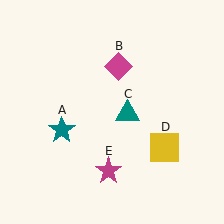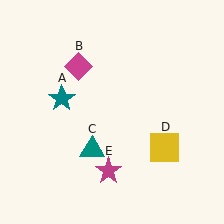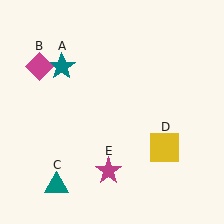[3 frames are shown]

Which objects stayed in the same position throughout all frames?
Yellow square (object D) and magenta star (object E) remained stationary.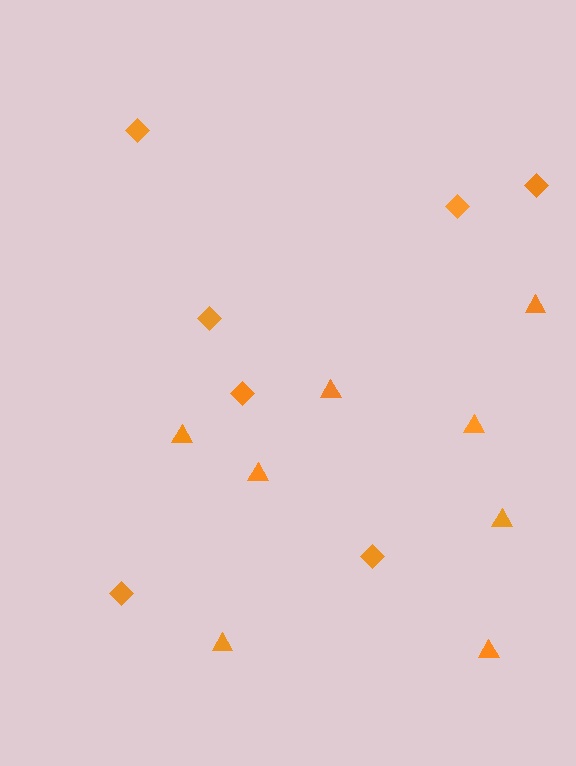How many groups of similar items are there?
There are 2 groups: one group of diamonds (7) and one group of triangles (8).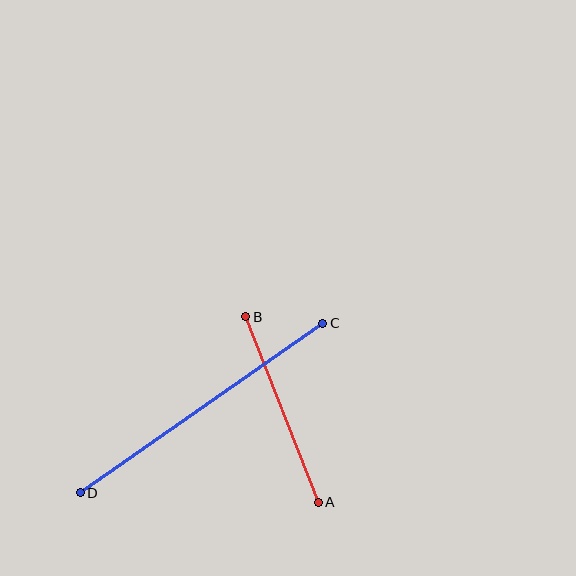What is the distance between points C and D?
The distance is approximately 296 pixels.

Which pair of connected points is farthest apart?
Points C and D are farthest apart.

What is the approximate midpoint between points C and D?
The midpoint is at approximately (202, 408) pixels.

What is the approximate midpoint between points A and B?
The midpoint is at approximately (282, 409) pixels.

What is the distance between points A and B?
The distance is approximately 199 pixels.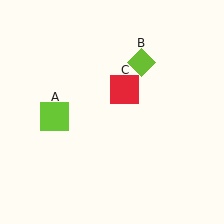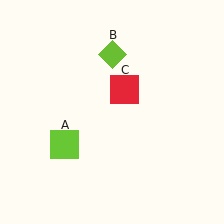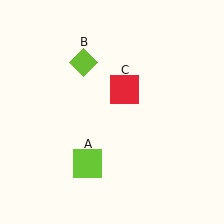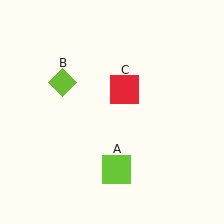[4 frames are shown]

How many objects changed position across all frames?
2 objects changed position: lime square (object A), lime diamond (object B).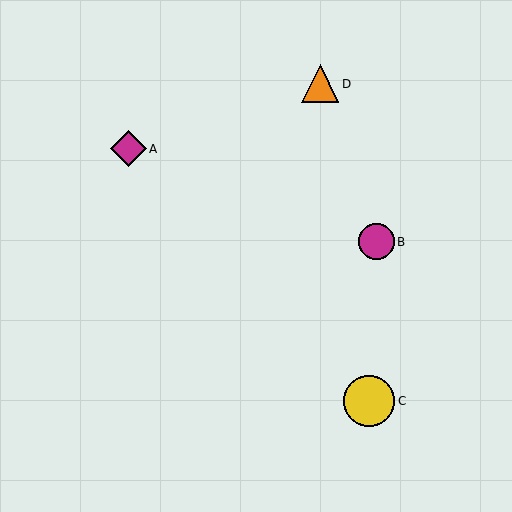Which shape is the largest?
The yellow circle (labeled C) is the largest.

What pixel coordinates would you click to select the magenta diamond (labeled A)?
Click at (128, 149) to select the magenta diamond A.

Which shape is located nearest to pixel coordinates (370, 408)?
The yellow circle (labeled C) at (369, 401) is nearest to that location.